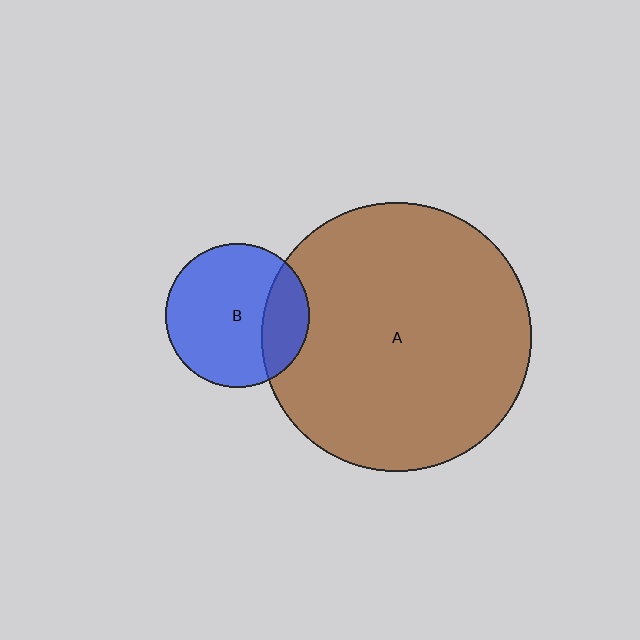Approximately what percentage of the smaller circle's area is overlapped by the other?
Approximately 25%.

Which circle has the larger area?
Circle A (brown).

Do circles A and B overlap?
Yes.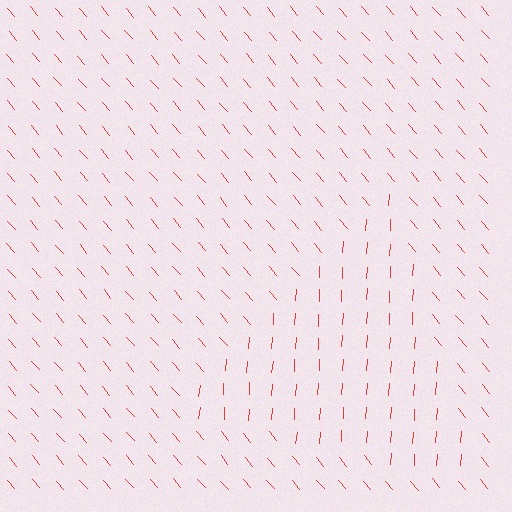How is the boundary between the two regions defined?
The boundary is defined purely by a change in line orientation (approximately 45 degrees difference). All lines are the same color and thickness.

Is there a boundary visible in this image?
Yes, there is a texture boundary formed by a change in line orientation.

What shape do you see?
I see a triangle.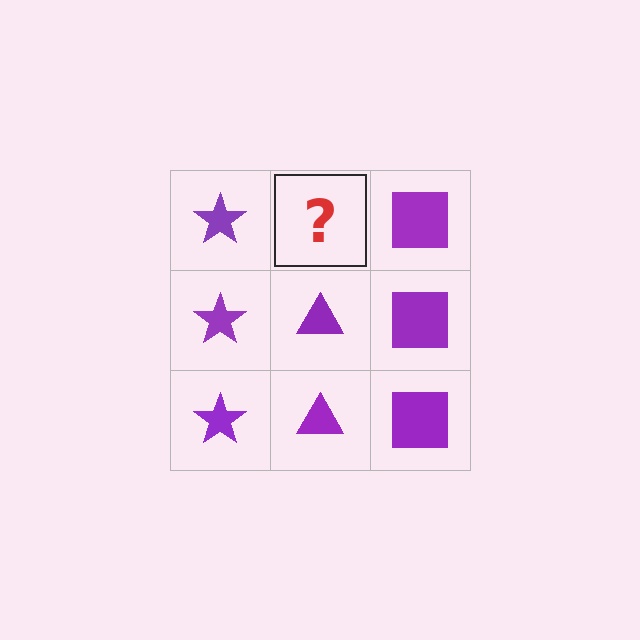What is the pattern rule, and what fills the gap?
The rule is that each column has a consistent shape. The gap should be filled with a purple triangle.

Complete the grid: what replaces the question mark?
The question mark should be replaced with a purple triangle.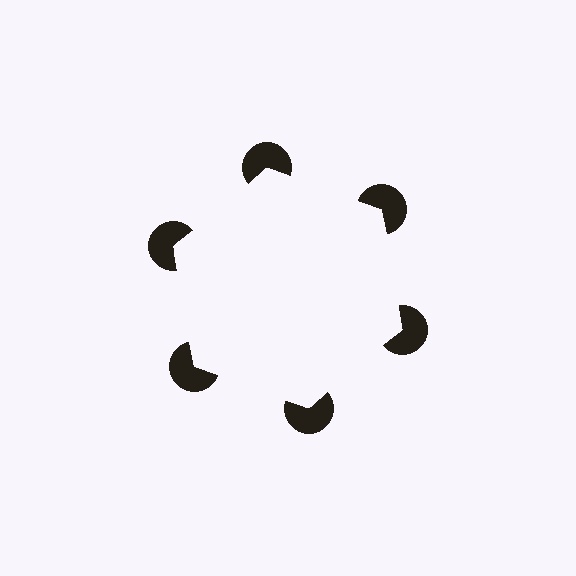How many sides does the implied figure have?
6 sides.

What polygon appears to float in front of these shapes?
An illusory hexagon — its edges are inferred from the aligned wedge cuts in the pac-man discs, not physically drawn.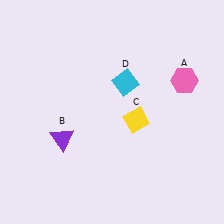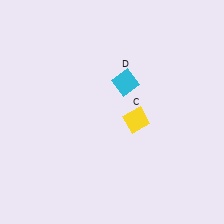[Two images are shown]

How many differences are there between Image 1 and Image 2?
There are 2 differences between the two images.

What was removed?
The pink hexagon (A), the purple triangle (B) were removed in Image 2.